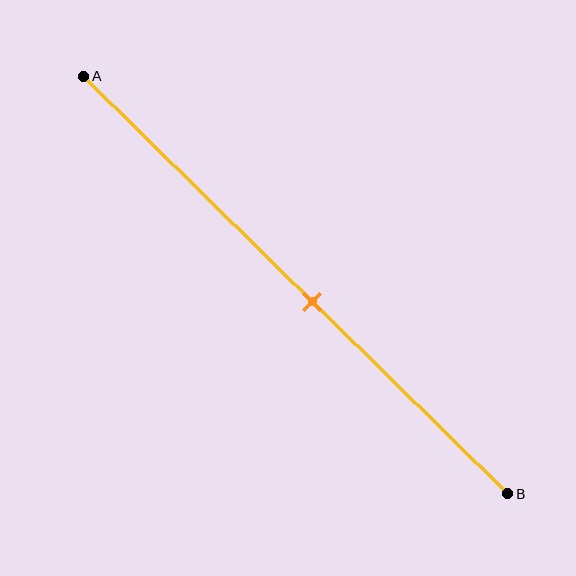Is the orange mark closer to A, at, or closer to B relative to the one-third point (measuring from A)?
The orange mark is closer to point B than the one-third point of segment AB.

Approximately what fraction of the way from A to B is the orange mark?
The orange mark is approximately 55% of the way from A to B.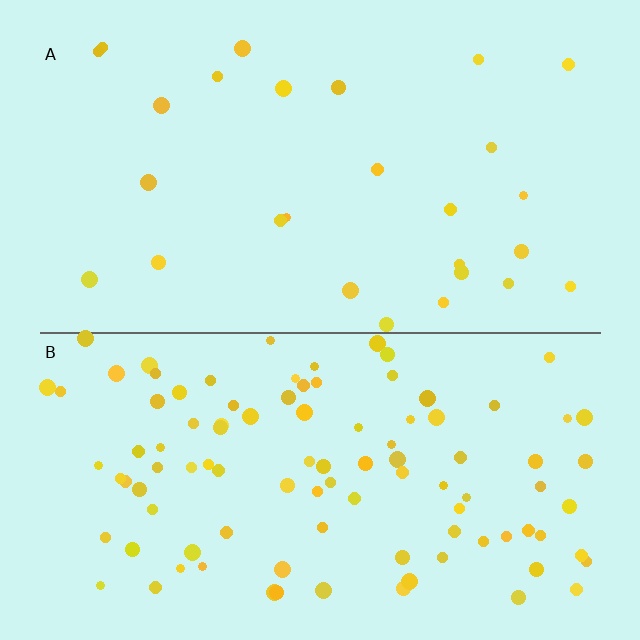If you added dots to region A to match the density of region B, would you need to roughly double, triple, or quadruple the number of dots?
Approximately quadruple.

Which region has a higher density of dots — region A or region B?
B (the bottom).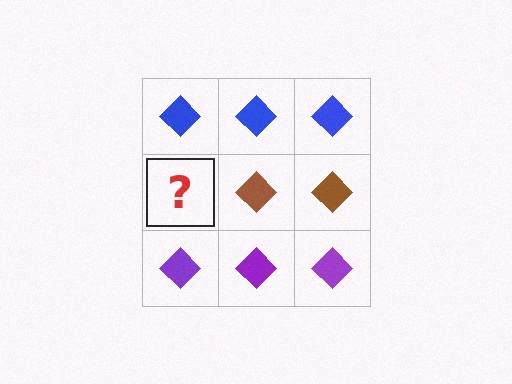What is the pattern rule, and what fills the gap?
The rule is that each row has a consistent color. The gap should be filled with a brown diamond.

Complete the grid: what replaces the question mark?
The question mark should be replaced with a brown diamond.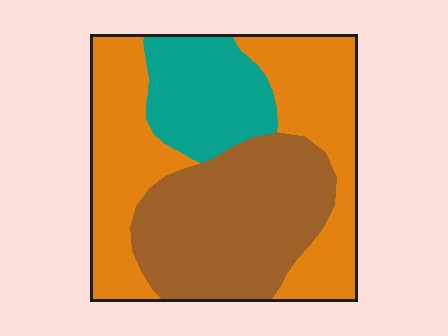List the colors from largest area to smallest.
From largest to smallest: orange, brown, teal.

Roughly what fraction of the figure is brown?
Brown takes up between a third and a half of the figure.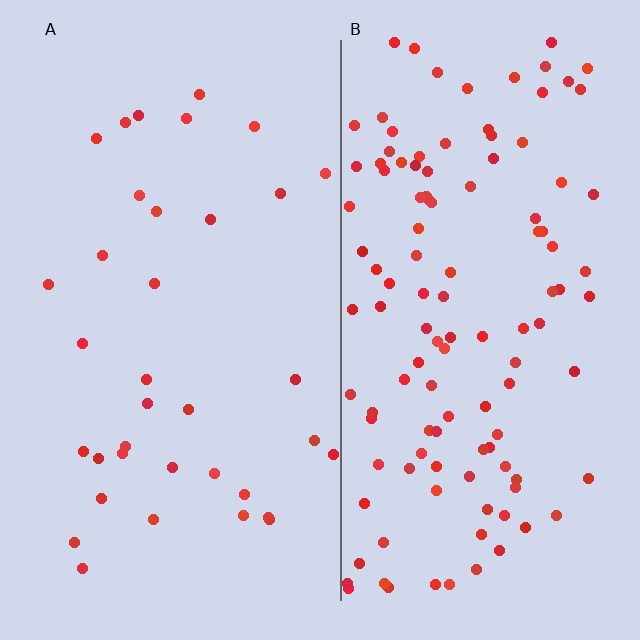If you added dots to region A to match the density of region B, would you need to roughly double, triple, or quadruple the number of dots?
Approximately triple.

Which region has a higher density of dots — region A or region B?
B (the right).